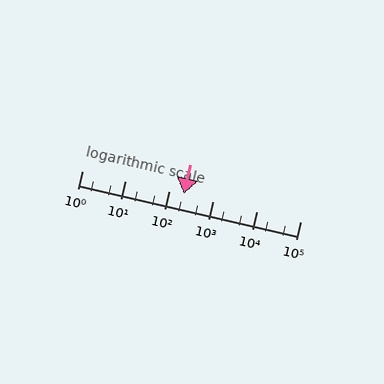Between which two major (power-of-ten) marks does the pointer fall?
The pointer is between 100 and 1000.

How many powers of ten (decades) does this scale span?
The scale spans 5 decades, from 1 to 100000.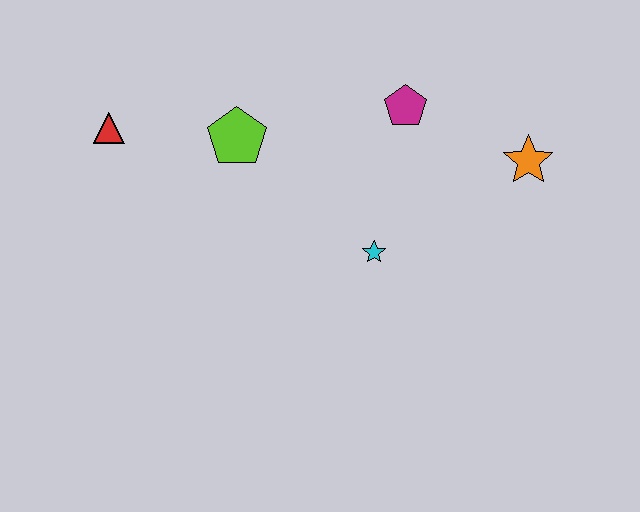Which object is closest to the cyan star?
The magenta pentagon is closest to the cyan star.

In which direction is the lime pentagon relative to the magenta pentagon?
The lime pentagon is to the left of the magenta pentagon.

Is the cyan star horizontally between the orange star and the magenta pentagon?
No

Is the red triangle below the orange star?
No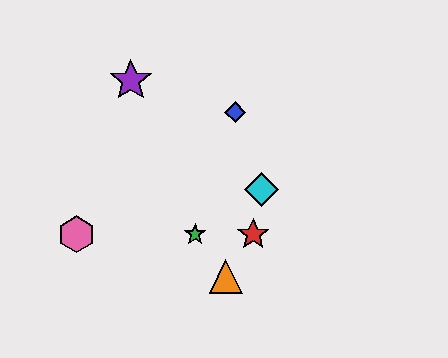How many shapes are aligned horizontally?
4 shapes (the red star, the green star, the yellow star, the pink hexagon) are aligned horizontally.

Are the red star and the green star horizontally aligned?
Yes, both are at y≈234.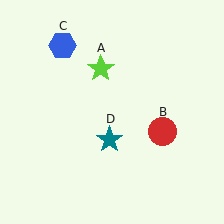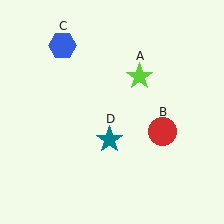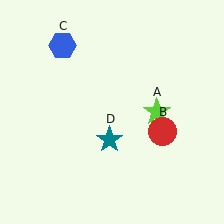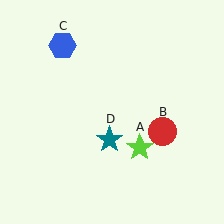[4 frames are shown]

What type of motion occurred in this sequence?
The lime star (object A) rotated clockwise around the center of the scene.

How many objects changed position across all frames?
1 object changed position: lime star (object A).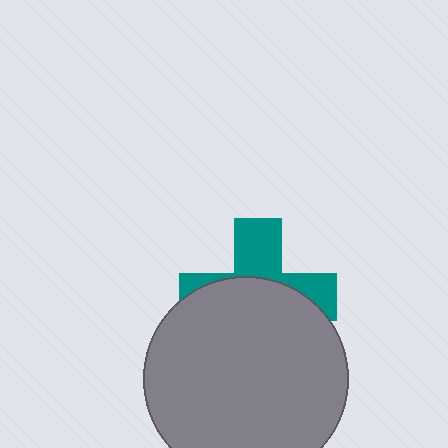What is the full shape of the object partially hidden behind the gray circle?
The partially hidden object is a teal cross.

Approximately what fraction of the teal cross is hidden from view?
Roughly 61% of the teal cross is hidden behind the gray circle.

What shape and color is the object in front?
The object in front is a gray circle.